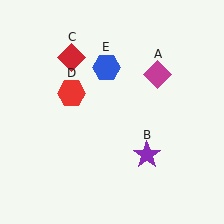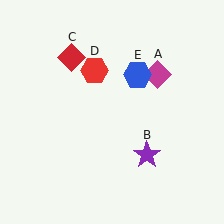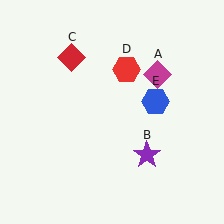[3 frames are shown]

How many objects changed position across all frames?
2 objects changed position: red hexagon (object D), blue hexagon (object E).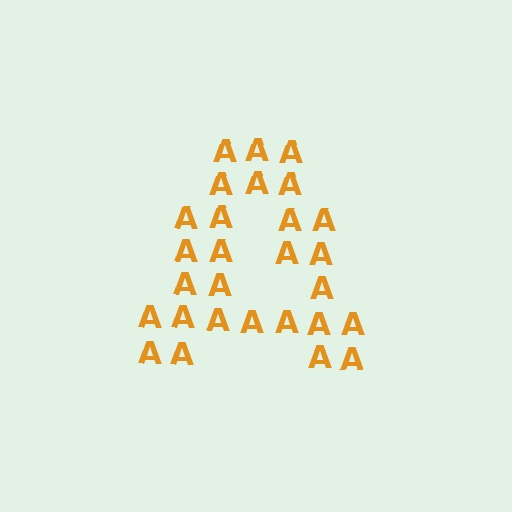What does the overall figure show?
The overall figure shows the letter A.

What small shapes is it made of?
It is made of small letter A's.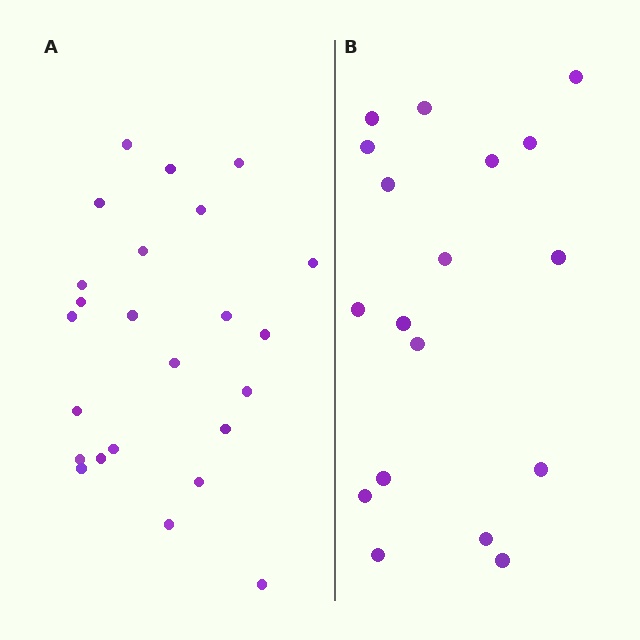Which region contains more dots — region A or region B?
Region A (the left region) has more dots.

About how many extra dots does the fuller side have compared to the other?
Region A has about 6 more dots than region B.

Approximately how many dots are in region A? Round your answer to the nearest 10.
About 20 dots. (The exact count is 24, which rounds to 20.)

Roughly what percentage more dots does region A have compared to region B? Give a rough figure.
About 35% more.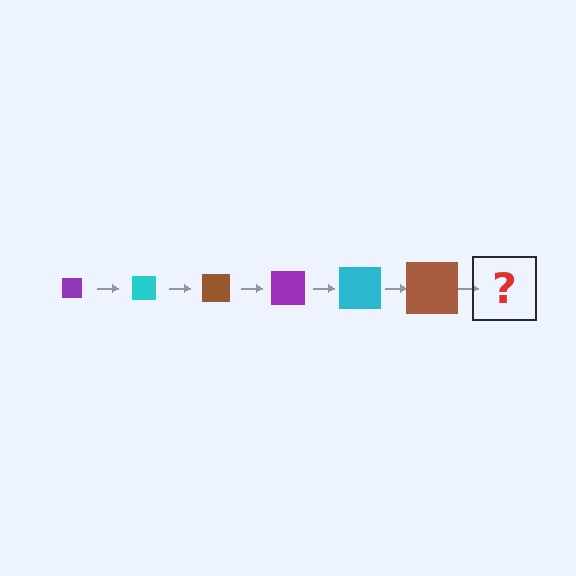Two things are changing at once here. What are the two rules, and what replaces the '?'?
The two rules are that the square grows larger each step and the color cycles through purple, cyan, and brown. The '?' should be a purple square, larger than the previous one.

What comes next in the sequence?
The next element should be a purple square, larger than the previous one.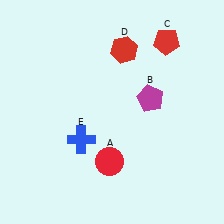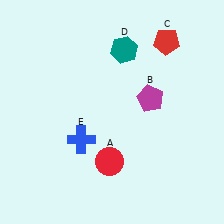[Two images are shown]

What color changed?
The hexagon (D) changed from red in Image 1 to teal in Image 2.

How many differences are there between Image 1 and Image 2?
There is 1 difference between the two images.